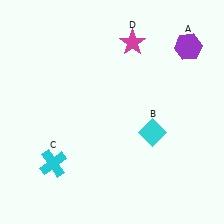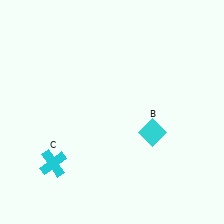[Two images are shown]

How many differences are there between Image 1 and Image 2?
There are 2 differences between the two images.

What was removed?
The purple hexagon (A), the magenta star (D) were removed in Image 2.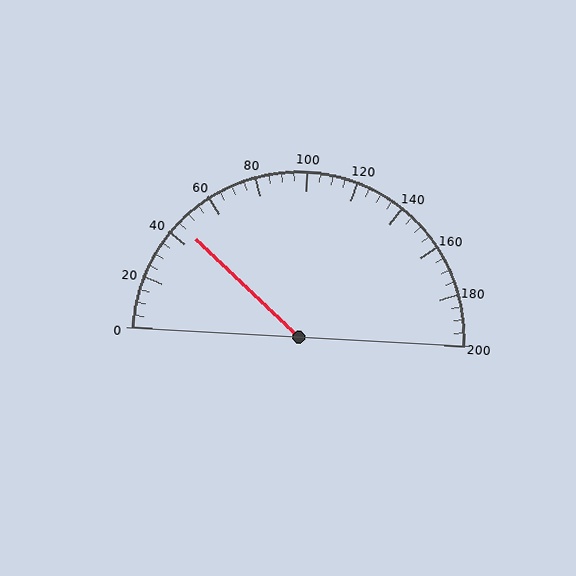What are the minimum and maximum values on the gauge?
The gauge ranges from 0 to 200.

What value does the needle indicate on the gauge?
The needle indicates approximately 45.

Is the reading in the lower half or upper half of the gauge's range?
The reading is in the lower half of the range (0 to 200).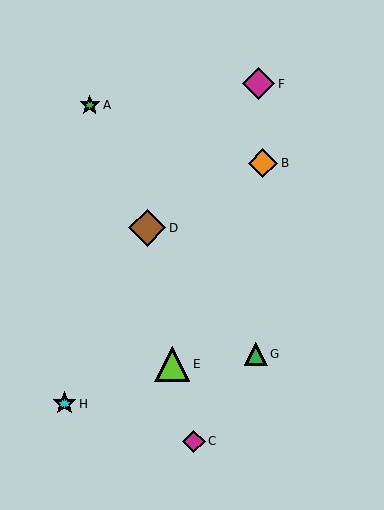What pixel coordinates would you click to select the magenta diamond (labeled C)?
Click at (194, 441) to select the magenta diamond C.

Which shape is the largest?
The brown diamond (labeled D) is the largest.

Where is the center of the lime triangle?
The center of the lime triangle is at (172, 364).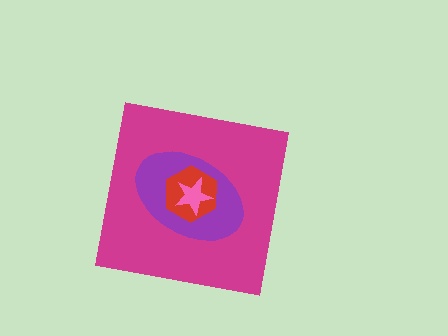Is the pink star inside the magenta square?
Yes.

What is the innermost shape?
The pink star.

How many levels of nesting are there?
4.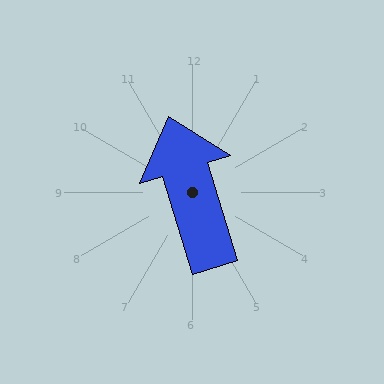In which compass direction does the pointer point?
North.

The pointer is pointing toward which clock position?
Roughly 11 o'clock.